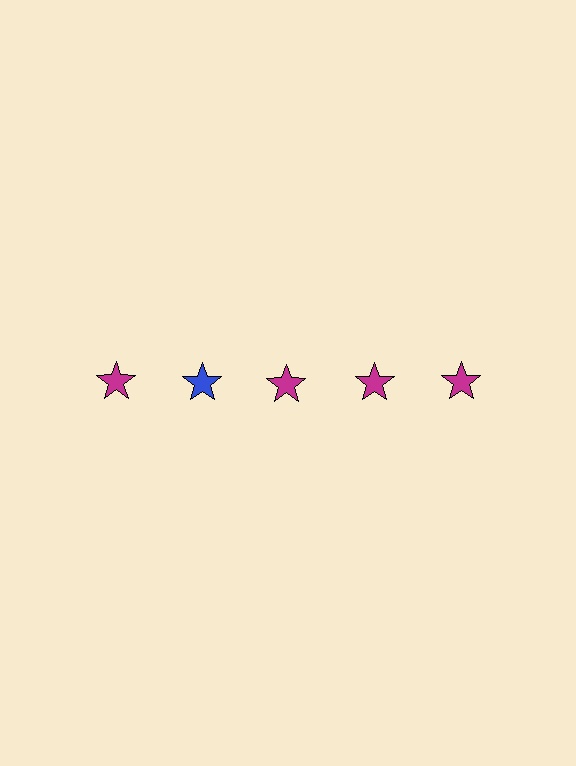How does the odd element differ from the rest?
It has a different color: blue instead of magenta.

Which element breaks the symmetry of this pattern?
The blue star in the top row, second from left column breaks the symmetry. All other shapes are magenta stars.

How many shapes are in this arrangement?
There are 5 shapes arranged in a grid pattern.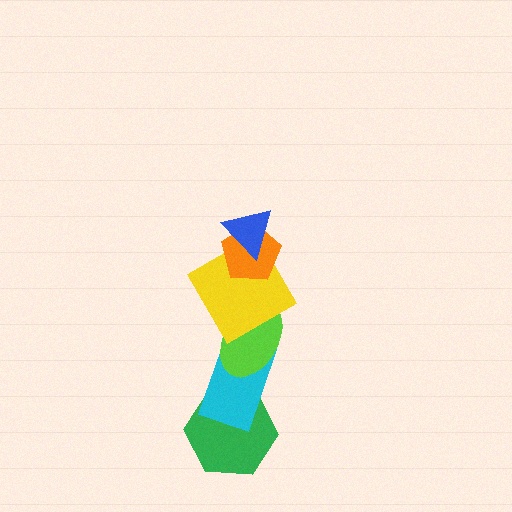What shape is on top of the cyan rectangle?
The lime ellipse is on top of the cyan rectangle.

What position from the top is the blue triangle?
The blue triangle is 1st from the top.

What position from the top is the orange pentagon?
The orange pentagon is 2nd from the top.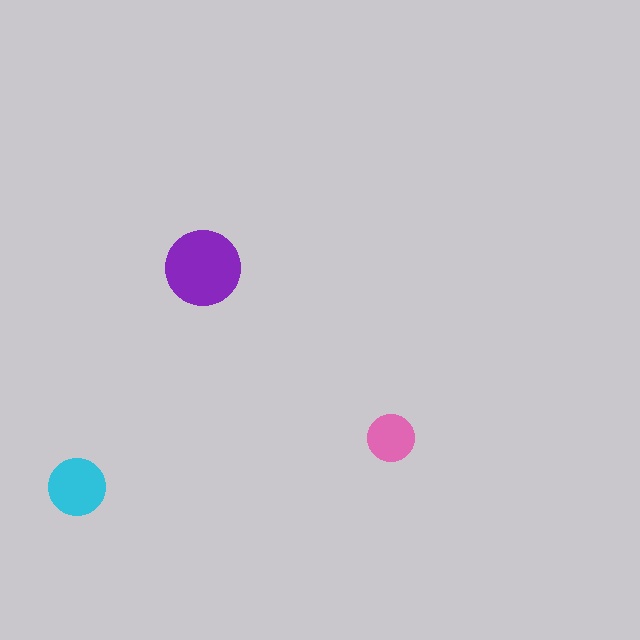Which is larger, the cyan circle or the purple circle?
The purple one.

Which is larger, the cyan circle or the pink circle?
The cyan one.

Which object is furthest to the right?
The pink circle is rightmost.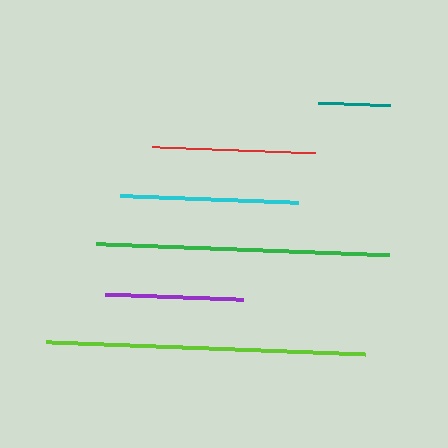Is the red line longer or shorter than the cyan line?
The cyan line is longer than the red line.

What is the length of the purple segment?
The purple segment is approximately 139 pixels long.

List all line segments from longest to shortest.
From longest to shortest: lime, green, cyan, red, purple, teal.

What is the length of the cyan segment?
The cyan segment is approximately 178 pixels long.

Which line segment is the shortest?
The teal line is the shortest at approximately 72 pixels.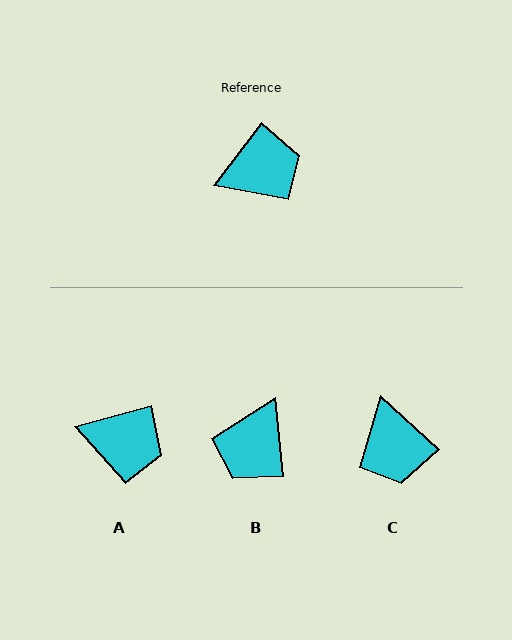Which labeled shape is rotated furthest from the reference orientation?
B, about 137 degrees away.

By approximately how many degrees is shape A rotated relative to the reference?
Approximately 38 degrees clockwise.